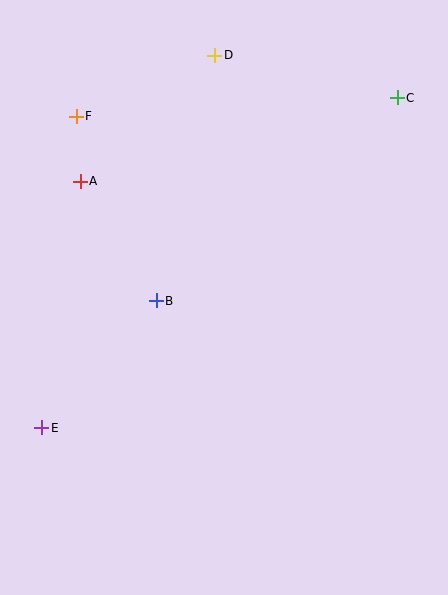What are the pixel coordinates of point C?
Point C is at (397, 98).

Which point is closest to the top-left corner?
Point F is closest to the top-left corner.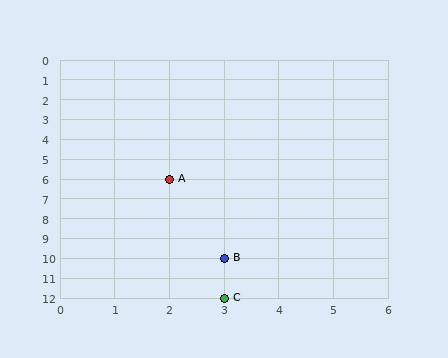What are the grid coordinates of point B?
Point B is at grid coordinates (3, 10).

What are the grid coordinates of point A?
Point A is at grid coordinates (2, 6).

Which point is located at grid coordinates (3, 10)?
Point B is at (3, 10).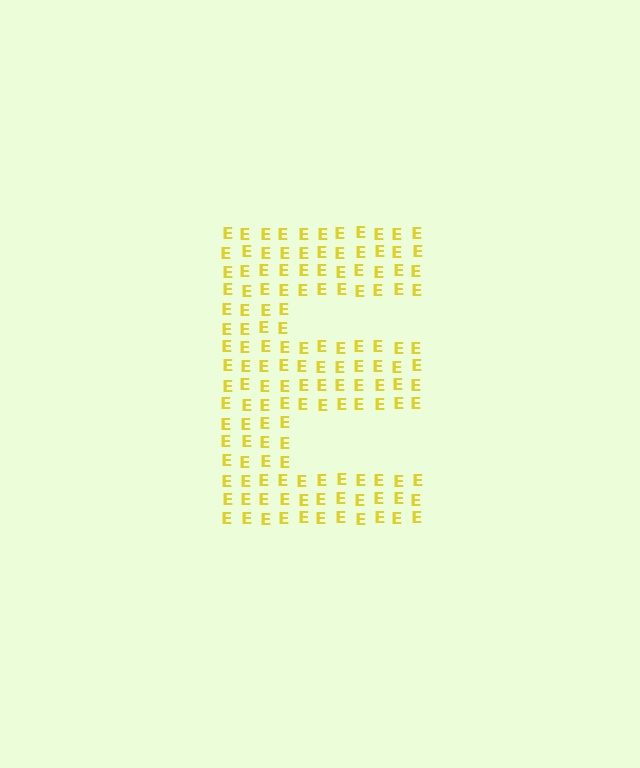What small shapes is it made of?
It is made of small letter E's.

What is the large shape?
The large shape is the letter E.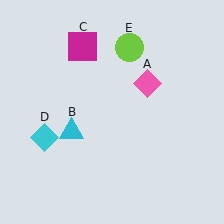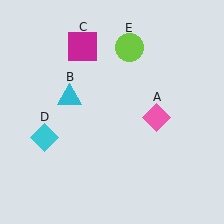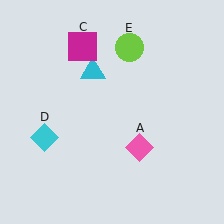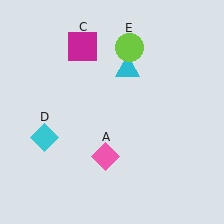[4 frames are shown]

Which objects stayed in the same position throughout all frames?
Magenta square (object C) and cyan diamond (object D) and lime circle (object E) remained stationary.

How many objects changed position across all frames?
2 objects changed position: pink diamond (object A), cyan triangle (object B).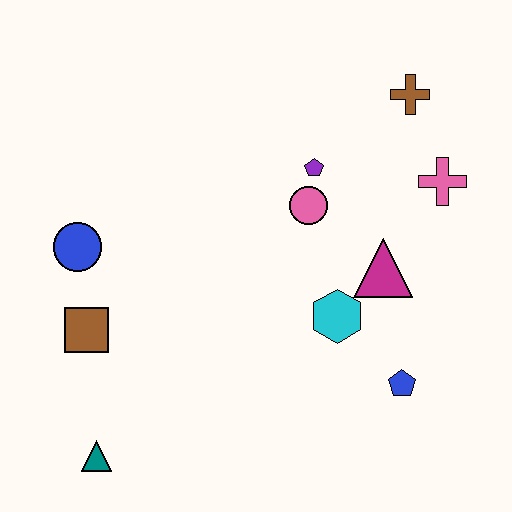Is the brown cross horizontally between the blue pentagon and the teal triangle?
No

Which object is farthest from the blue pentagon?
The blue circle is farthest from the blue pentagon.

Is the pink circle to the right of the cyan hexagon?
No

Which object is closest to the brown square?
The blue circle is closest to the brown square.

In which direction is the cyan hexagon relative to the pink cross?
The cyan hexagon is below the pink cross.